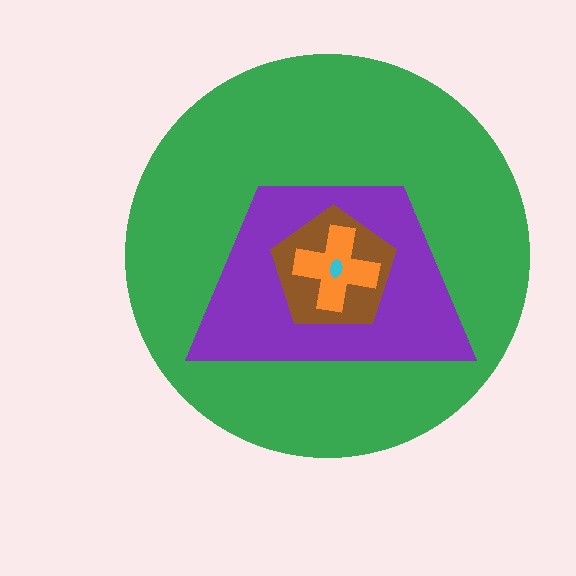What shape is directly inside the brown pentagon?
The orange cross.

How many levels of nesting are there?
5.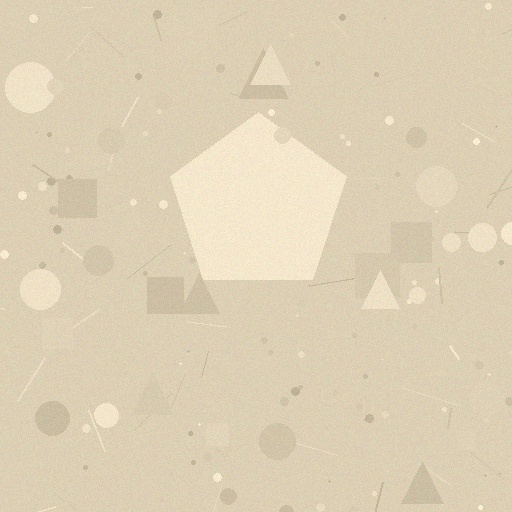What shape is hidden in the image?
A pentagon is hidden in the image.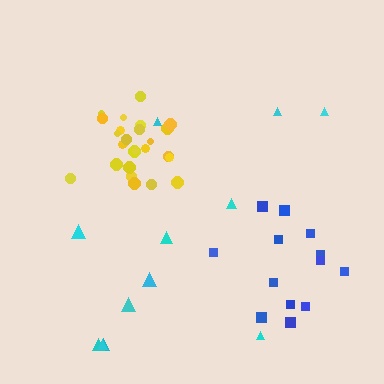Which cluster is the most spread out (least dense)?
Cyan.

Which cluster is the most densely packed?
Yellow.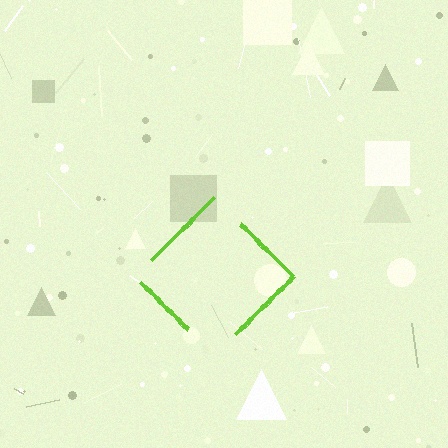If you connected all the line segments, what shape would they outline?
They would outline a diamond.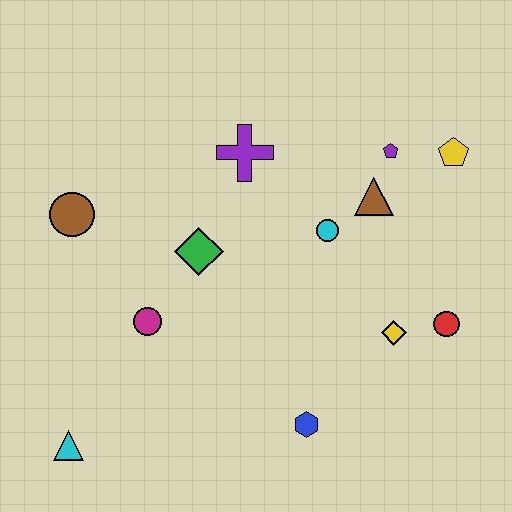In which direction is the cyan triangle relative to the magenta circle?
The cyan triangle is below the magenta circle.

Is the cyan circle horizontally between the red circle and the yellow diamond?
No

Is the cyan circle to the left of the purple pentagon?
Yes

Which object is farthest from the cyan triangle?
The yellow pentagon is farthest from the cyan triangle.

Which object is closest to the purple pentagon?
The brown triangle is closest to the purple pentagon.